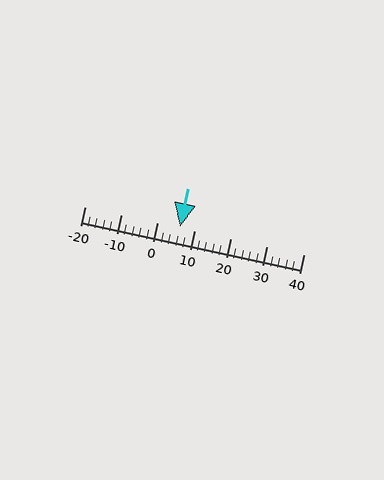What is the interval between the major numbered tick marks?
The major tick marks are spaced 10 units apart.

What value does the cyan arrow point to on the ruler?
The cyan arrow points to approximately 6.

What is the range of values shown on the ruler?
The ruler shows values from -20 to 40.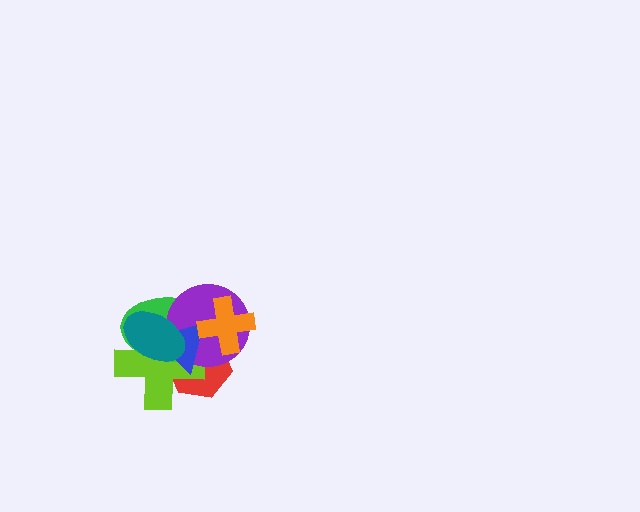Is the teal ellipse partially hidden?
No, no other shape covers it.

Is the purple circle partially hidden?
Yes, it is partially covered by another shape.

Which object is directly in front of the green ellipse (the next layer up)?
The purple circle is directly in front of the green ellipse.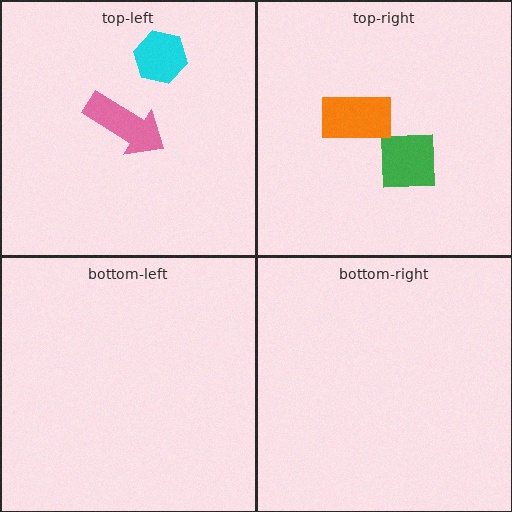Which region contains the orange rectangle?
The top-right region.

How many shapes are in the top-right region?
2.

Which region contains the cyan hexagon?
The top-left region.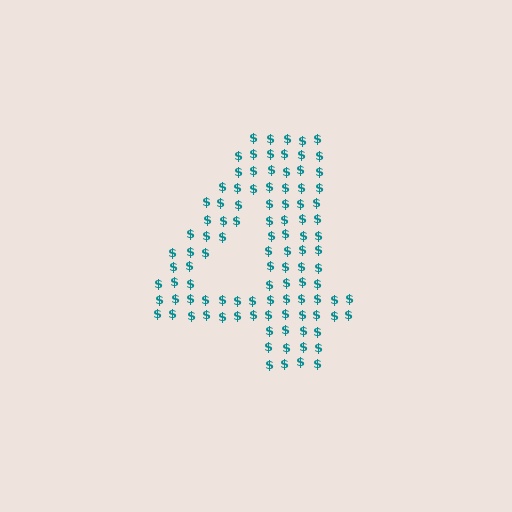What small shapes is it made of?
It is made of small dollar signs.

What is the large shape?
The large shape is the digit 4.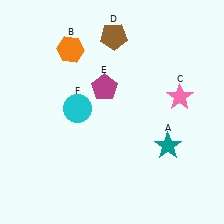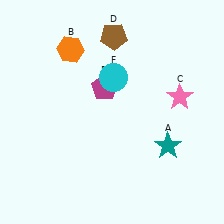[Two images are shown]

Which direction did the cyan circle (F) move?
The cyan circle (F) moved right.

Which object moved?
The cyan circle (F) moved right.